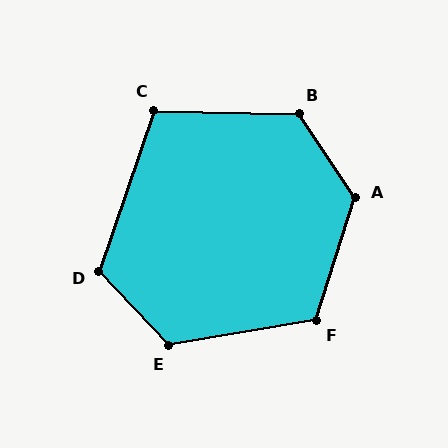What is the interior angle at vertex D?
Approximately 118 degrees (obtuse).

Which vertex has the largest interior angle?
A, at approximately 129 degrees.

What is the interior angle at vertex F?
Approximately 117 degrees (obtuse).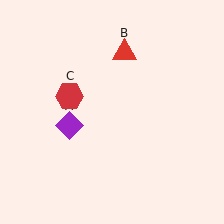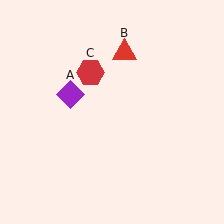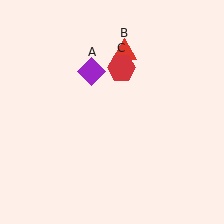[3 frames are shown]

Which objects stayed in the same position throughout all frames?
Red triangle (object B) remained stationary.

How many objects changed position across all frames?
2 objects changed position: purple diamond (object A), red hexagon (object C).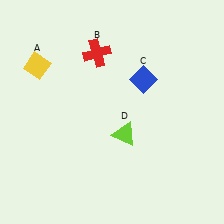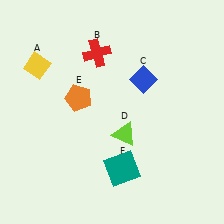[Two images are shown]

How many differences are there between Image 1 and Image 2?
There are 2 differences between the two images.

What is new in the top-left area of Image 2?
An orange pentagon (E) was added in the top-left area of Image 2.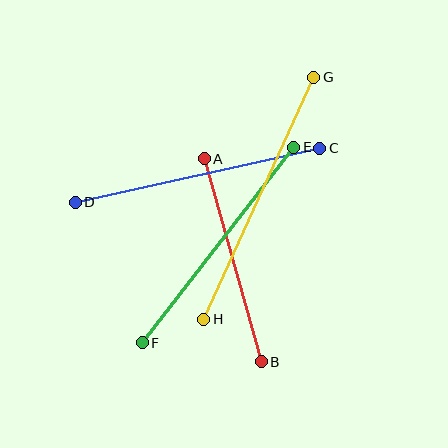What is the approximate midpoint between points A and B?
The midpoint is at approximately (233, 260) pixels.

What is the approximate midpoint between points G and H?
The midpoint is at approximately (259, 198) pixels.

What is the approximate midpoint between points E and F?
The midpoint is at approximately (218, 245) pixels.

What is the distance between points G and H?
The distance is approximately 266 pixels.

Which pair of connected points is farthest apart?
Points G and H are farthest apart.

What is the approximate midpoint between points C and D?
The midpoint is at approximately (198, 175) pixels.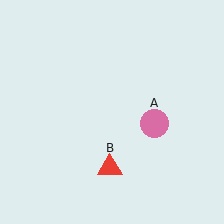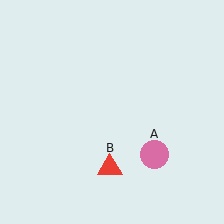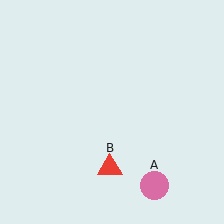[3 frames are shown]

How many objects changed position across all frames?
1 object changed position: pink circle (object A).